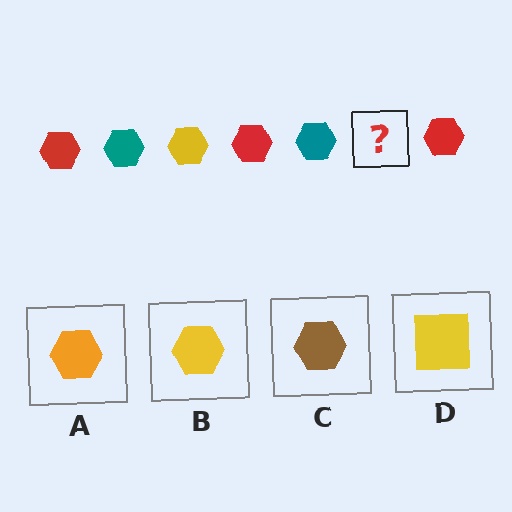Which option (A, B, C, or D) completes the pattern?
B.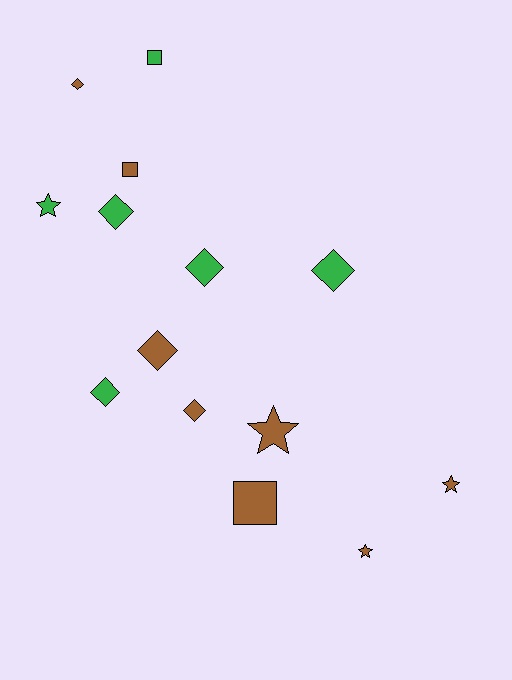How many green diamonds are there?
There are 4 green diamonds.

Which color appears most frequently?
Brown, with 8 objects.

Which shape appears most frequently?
Diamond, with 7 objects.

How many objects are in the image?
There are 14 objects.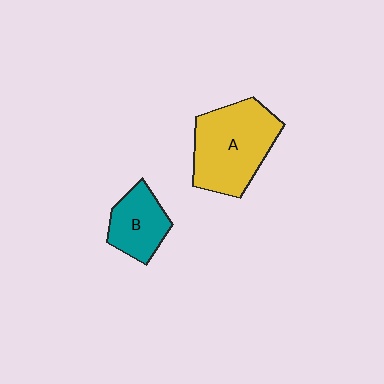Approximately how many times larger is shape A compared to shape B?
Approximately 1.8 times.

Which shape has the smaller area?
Shape B (teal).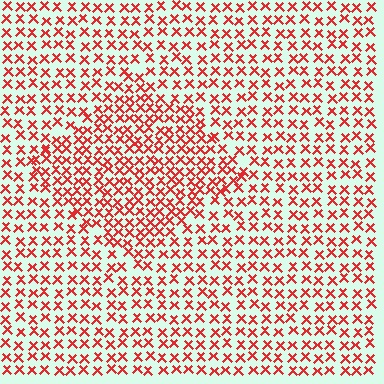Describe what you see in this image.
The image contains small red elements arranged at two different densities. A diamond-shaped region is visible where the elements are more densely packed than the surrounding area.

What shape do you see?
I see a diamond.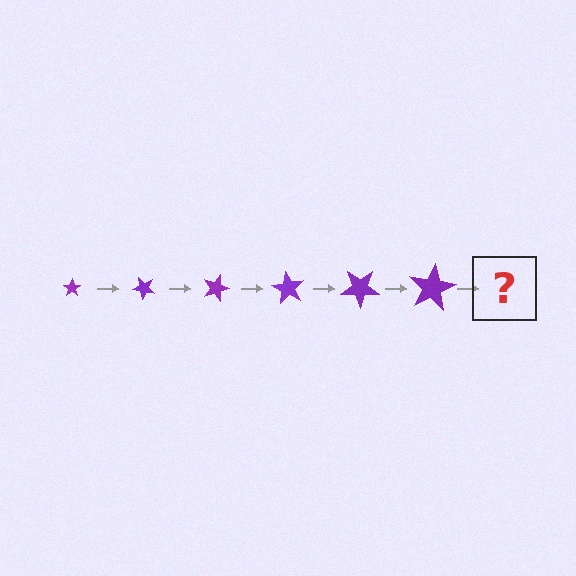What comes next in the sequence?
The next element should be a star, larger than the previous one and rotated 270 degrees from the start.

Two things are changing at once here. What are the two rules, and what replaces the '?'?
The two rules are that the star grows larger each step and it rotates 45 degrees each step. The '?' should be a star, larger than the previous one and rotated 270 degrees from the start.